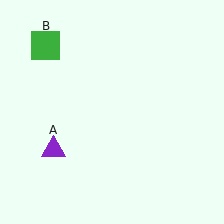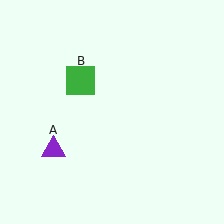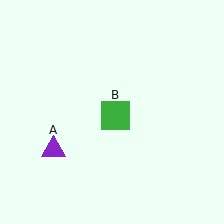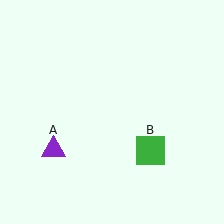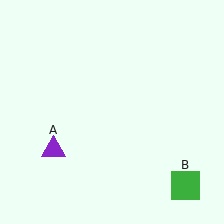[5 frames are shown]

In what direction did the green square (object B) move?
The green square (object B) moved down and to the right.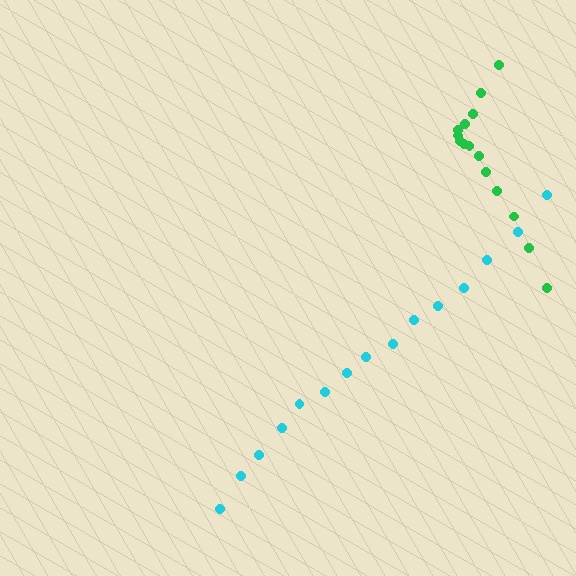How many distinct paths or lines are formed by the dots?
There are 2 distinct paths.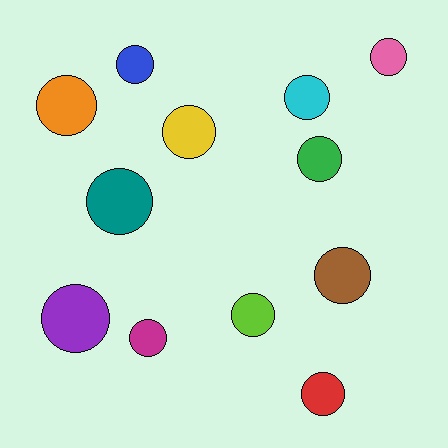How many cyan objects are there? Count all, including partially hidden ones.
There is 1 cyan object.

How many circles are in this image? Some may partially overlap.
There are 12 circles.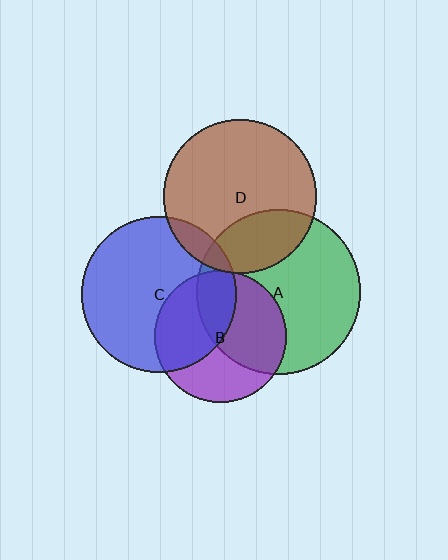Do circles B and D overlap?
Yes.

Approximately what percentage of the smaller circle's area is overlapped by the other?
Approximately 5%.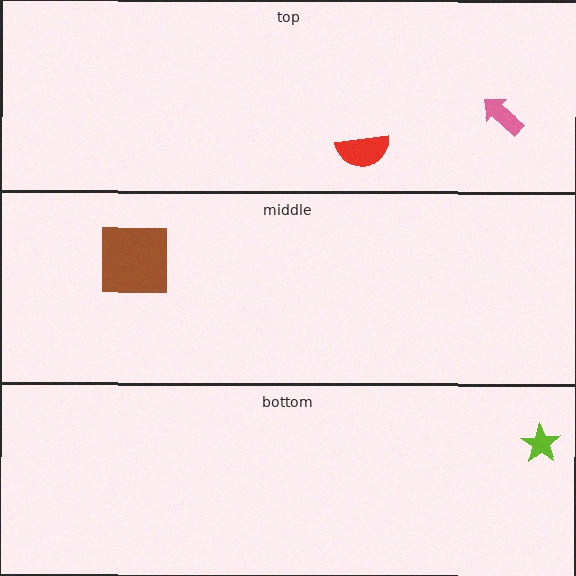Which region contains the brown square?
The middle region.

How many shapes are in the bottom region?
1.